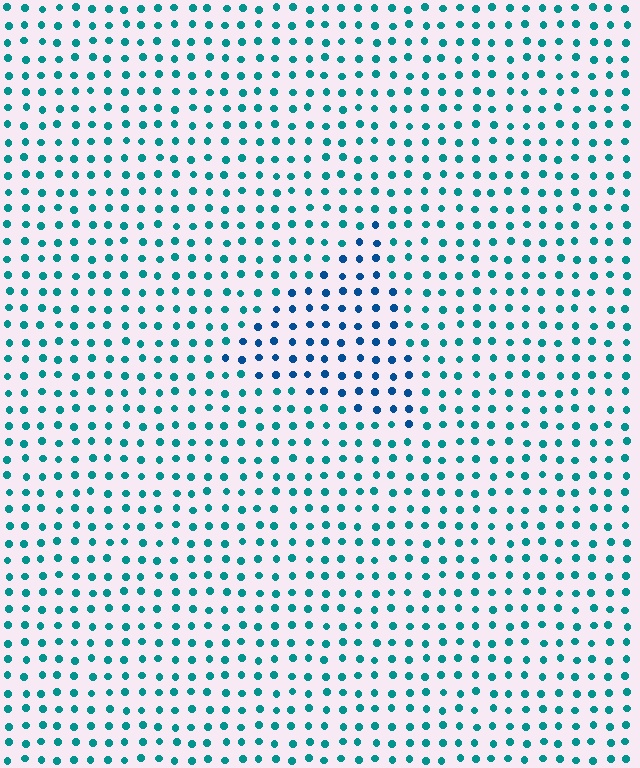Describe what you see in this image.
The image is filled with small teal elements in a uniform arrangement. A triangle-shaped region is visible where the elements are tinted to a slightly different hue, forming a subtle color boundary.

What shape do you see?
I see a triangle.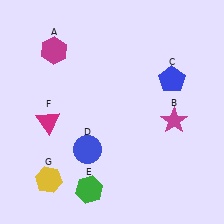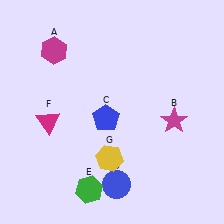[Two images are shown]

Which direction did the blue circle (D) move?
The blue circle (D) moved down.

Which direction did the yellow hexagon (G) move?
The yellow hexagon (G) moved right.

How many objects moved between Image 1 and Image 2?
3 objects moved between the two images.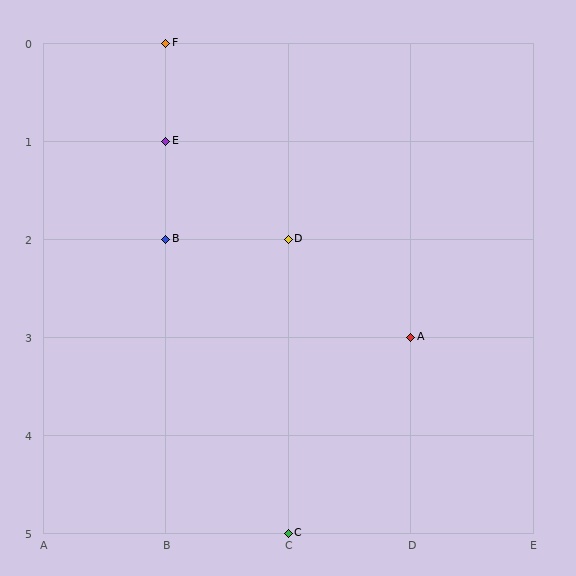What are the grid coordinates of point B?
Point B is at grid coordinates (B, 2).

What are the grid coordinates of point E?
Point E is at grid coordinates (B, 1).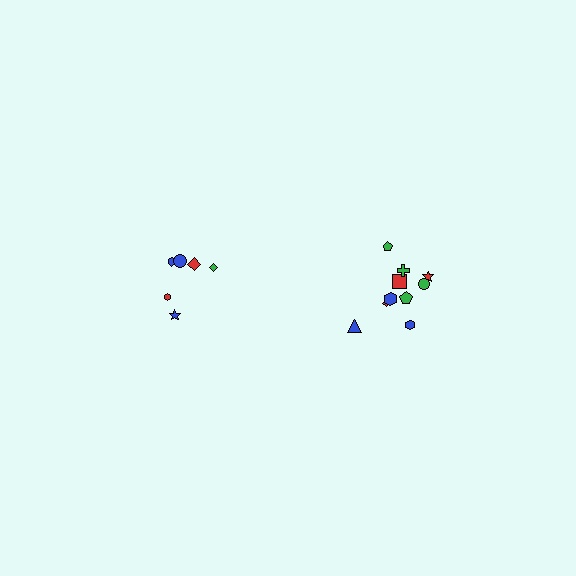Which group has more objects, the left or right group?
The right group.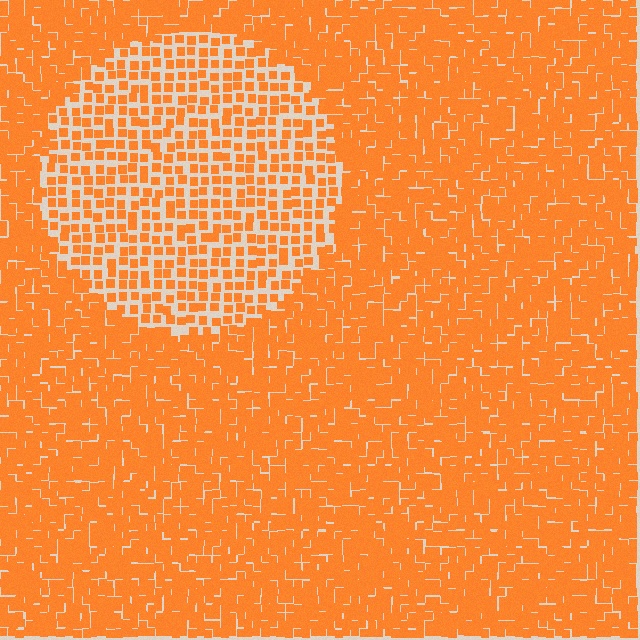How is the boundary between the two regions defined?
The boundary is defined by a change in element density (approximately 2.0x ratio). All elements are the same color, size, and shape.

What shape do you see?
I see a circle.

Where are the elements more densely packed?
The elements are more densely packed outside the circle boundary.